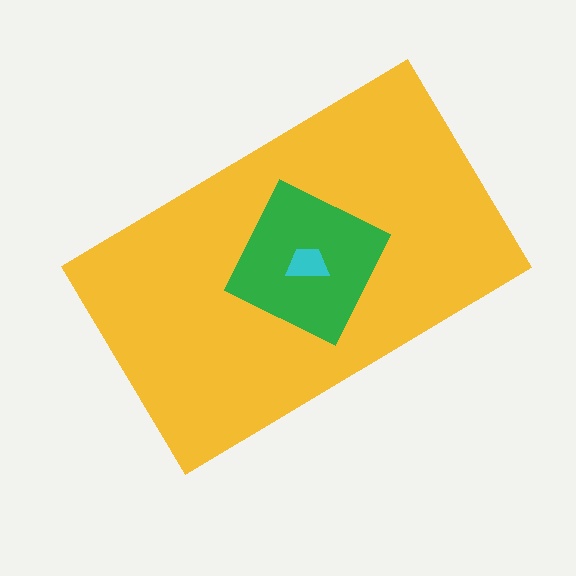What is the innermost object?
The cyan trapezoid.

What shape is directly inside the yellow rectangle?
The green diamond.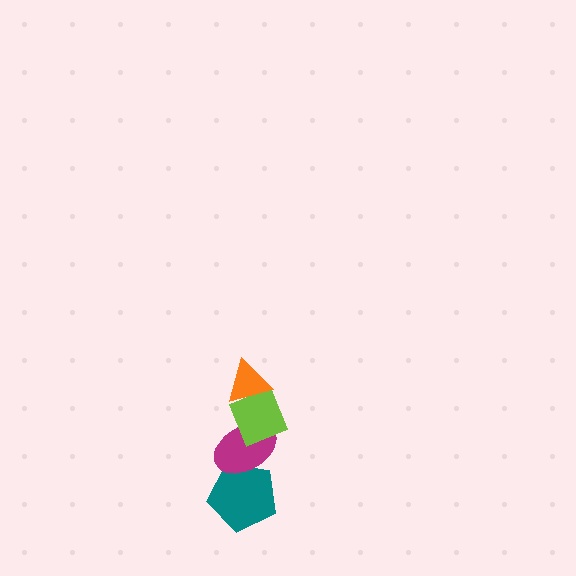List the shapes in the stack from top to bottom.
From top to bottom: the orange triangle, the lime diamond, the magenta ellipse, the teal pentagon.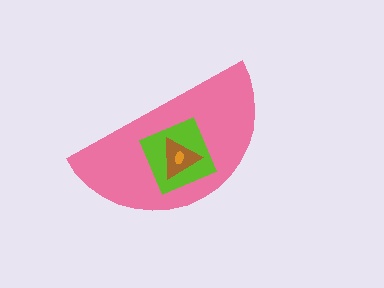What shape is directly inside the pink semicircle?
The lime square.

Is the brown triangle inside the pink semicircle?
Yes.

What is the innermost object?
The orange ellipse.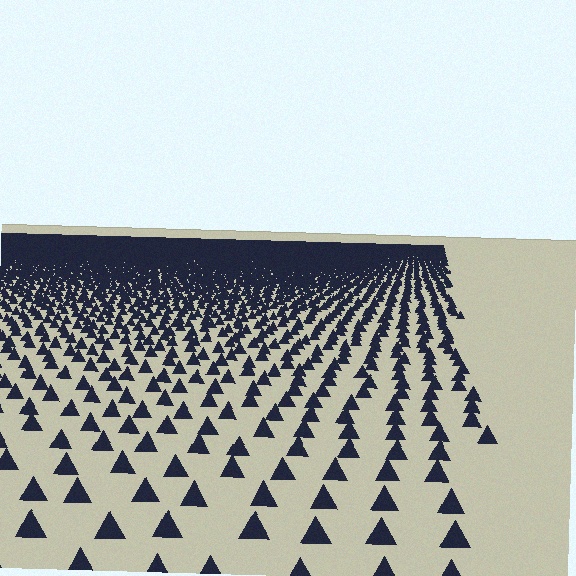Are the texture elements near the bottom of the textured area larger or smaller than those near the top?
Larger. Near the bottom, elements are closer to the viewer and appear at a bigger on-screen size.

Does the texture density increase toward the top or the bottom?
Density increases toward the top.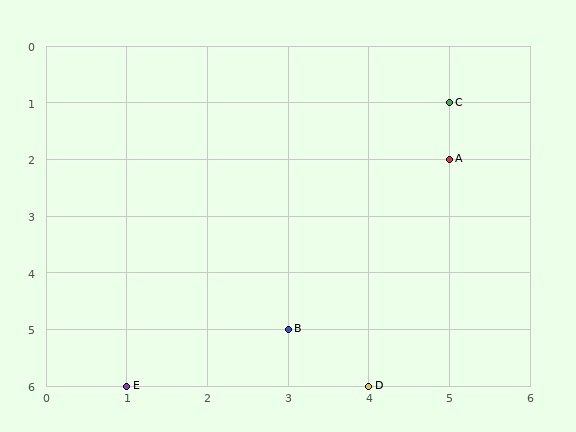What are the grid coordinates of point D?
Point D is at grid coordinates (4, 6).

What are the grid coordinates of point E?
Point E is at grid coordinates (1, 6).